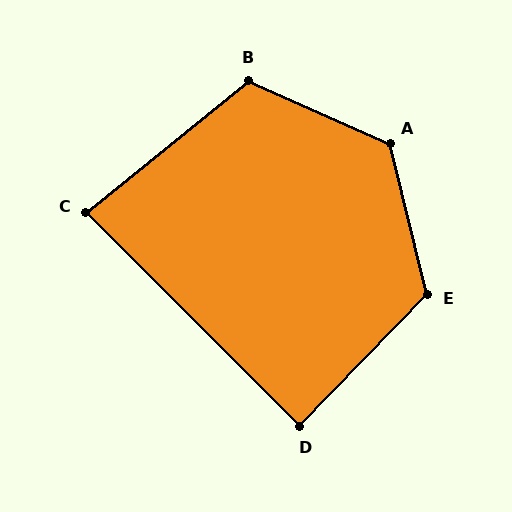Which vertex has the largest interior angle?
A, at approximately 128 degrees.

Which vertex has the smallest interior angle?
C, at approximately 84 degrees.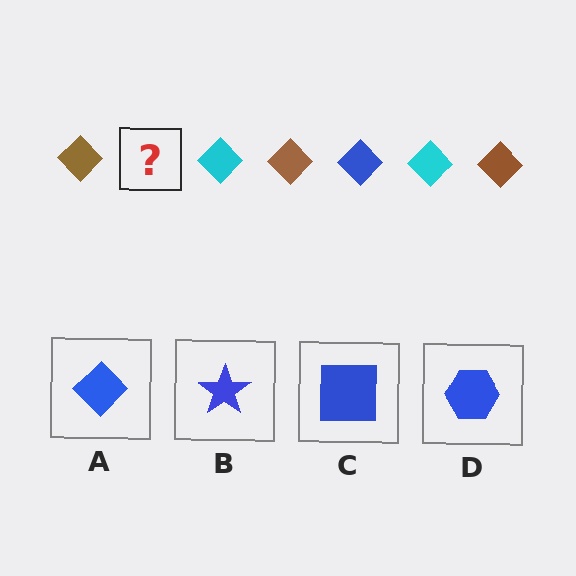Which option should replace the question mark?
Option A.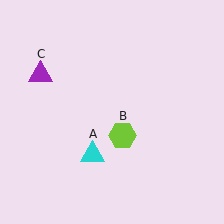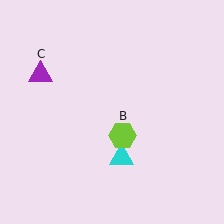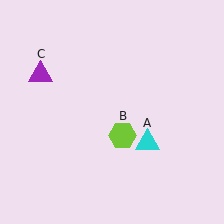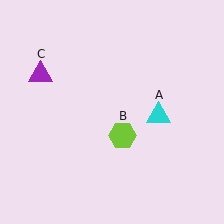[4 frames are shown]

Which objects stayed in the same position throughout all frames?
Lime hexagon (object B) and purple triangle (object C) remained stationary.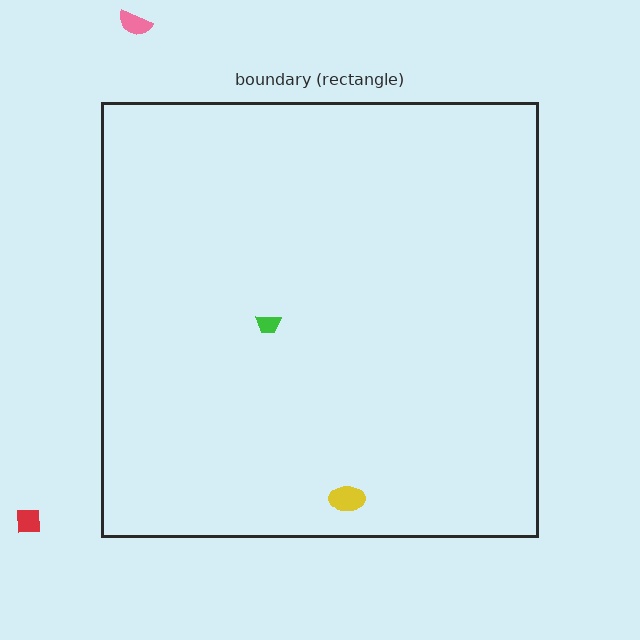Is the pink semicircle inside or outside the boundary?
Outside.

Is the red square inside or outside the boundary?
Outside.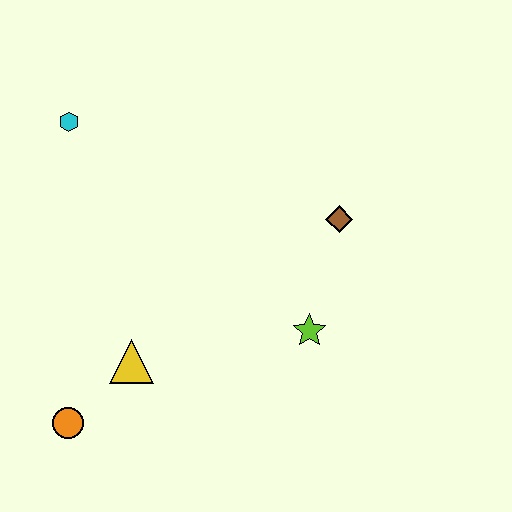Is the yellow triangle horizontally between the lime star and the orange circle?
Yes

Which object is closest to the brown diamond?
The lime star is closest to the brown diamond.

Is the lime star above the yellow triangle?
Yes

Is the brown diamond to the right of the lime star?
Yes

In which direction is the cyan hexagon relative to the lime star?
The cyan hexagon is to the left of the lime star.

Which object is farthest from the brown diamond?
The orange circle is farthest from the brown diamond.